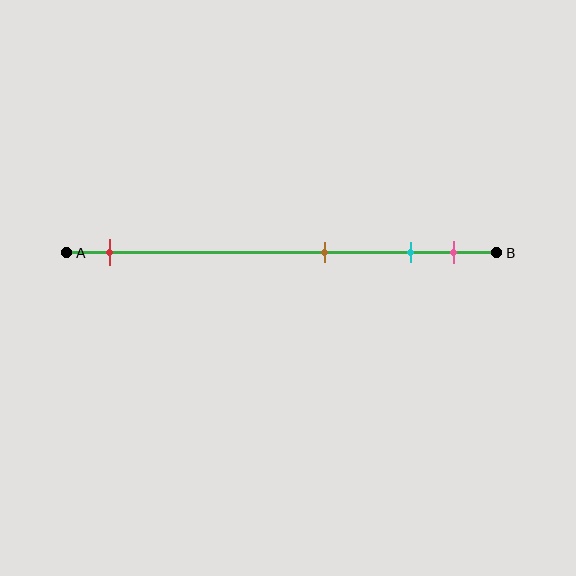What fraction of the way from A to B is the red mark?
The red mark is approximately 10% (0.1) of the way from A to B.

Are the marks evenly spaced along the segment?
No, the marks are not evenly spaced.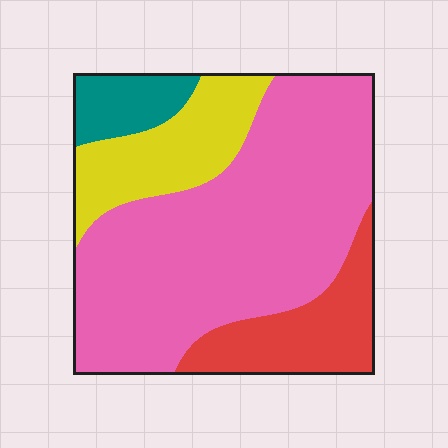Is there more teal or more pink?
Pink.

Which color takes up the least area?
Teal, at roughly 10%.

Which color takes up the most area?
Pink, at roughly 60%.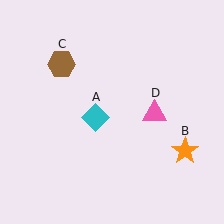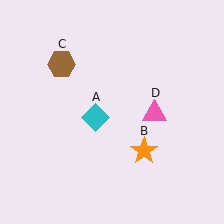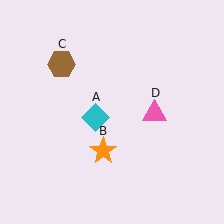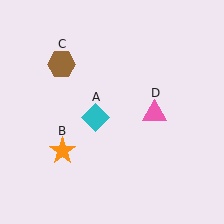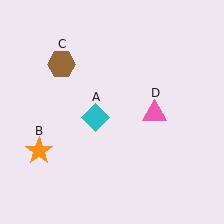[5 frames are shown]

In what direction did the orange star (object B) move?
The orange star (object B) moved left.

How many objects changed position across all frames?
1 object changed position: orange star (object B).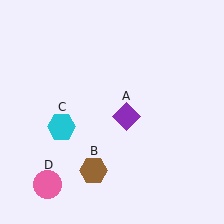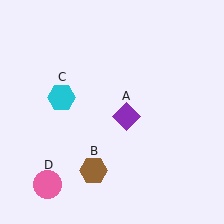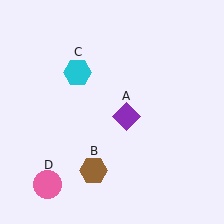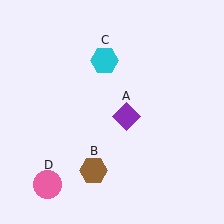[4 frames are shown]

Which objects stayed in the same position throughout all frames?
Purple diamond (object A) and brown hexagon (object B) and pink circle (object D) remained stationary.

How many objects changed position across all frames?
1 object changed position: cyan hexagon (object C).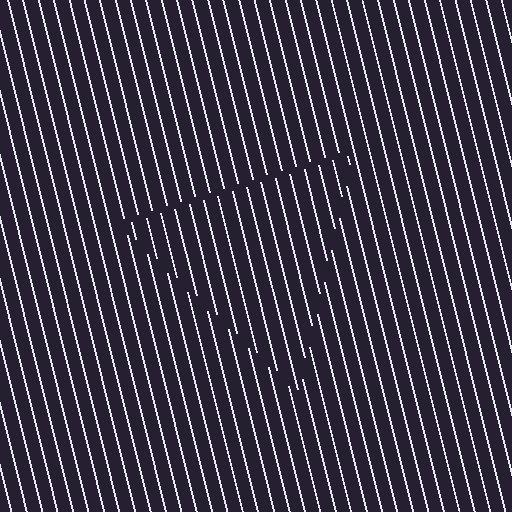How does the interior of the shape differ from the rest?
The interior of the shape contains the same grating, shifted by half a period — the contour is defined by the phase discontinuity where line-ends from the inner and outer gratings abut.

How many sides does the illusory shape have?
3 sides — the line-ends trace a triangle.